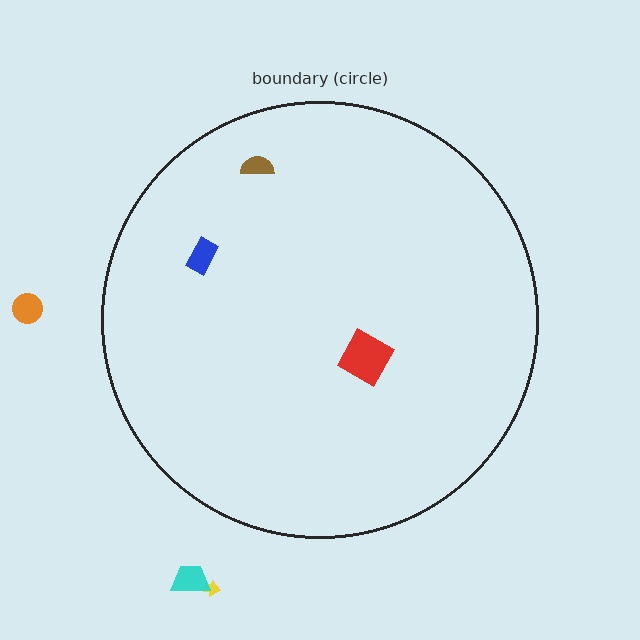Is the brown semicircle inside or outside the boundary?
Inside.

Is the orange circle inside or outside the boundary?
Outside.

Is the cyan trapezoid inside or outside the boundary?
Outside.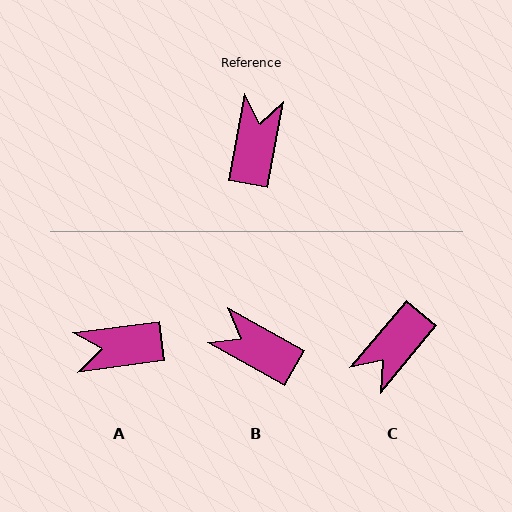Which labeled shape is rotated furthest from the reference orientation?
C, about 151 degrees away.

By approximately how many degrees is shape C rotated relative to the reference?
Approximately 151 degrees counter-clockwise.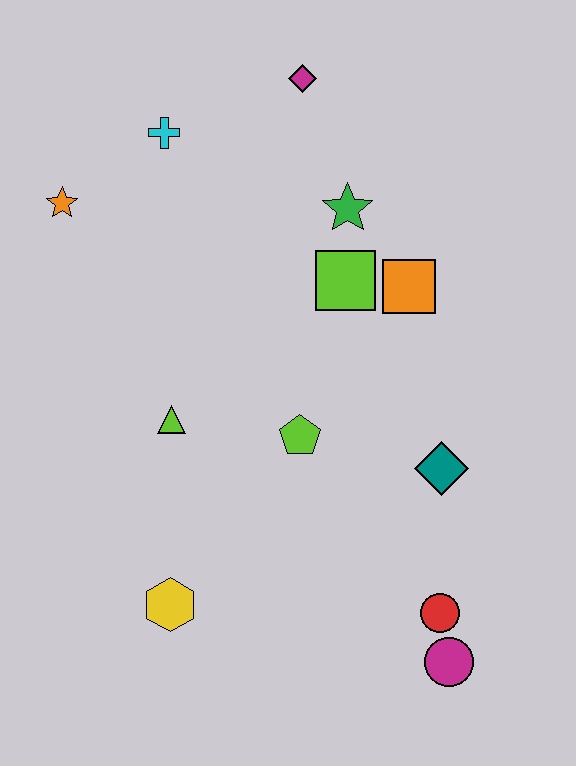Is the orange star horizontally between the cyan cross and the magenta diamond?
No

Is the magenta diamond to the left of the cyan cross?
No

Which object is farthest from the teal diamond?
The orange star is farthest from the teal diamond.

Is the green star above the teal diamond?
Yes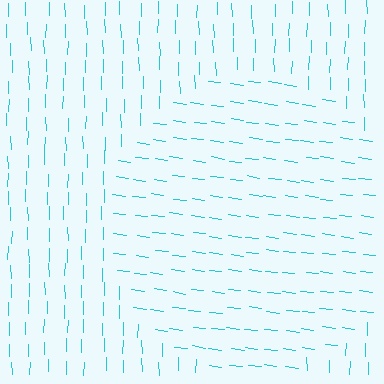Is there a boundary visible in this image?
Yes, there is a texture boundary formed by a change in line orientation.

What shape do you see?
I see a circle.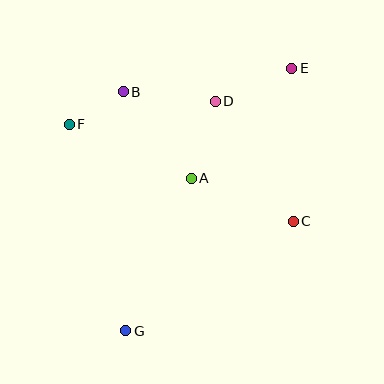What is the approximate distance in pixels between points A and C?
The distance between A and C is approximately 110 pixels.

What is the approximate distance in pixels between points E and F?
The distance between E and F is approximately 229 pixels.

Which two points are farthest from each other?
Points E and G are farthest from each other.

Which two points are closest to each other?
Points B and F are closest to each other.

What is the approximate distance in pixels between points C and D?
The distance between C and D is approximately 143 pixels.